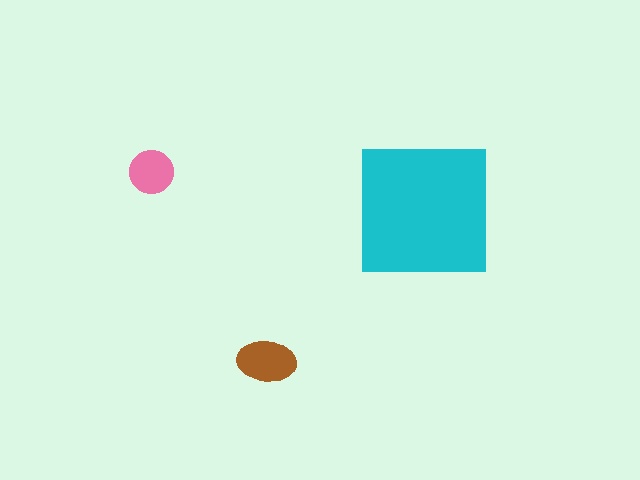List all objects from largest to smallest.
The cyan square, the brown ellipse, the pink circle.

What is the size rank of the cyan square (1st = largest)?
1st.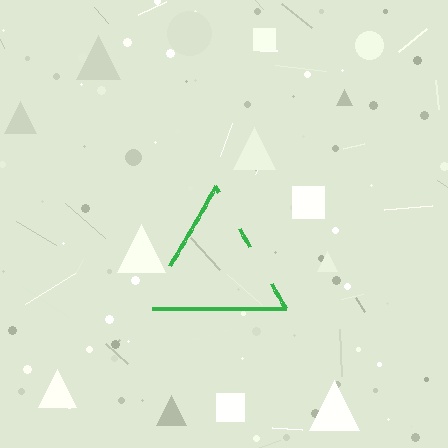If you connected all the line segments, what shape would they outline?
They would outline a triangle.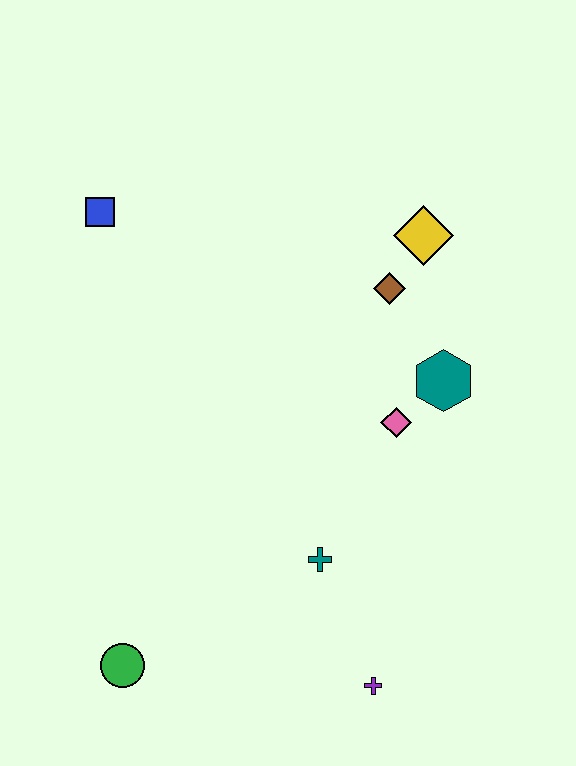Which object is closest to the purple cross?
The teal cross is closest to the purple cross.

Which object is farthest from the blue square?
The purple cross is farthest from the blue square.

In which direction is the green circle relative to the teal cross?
The green circle is to the left of the teal cross.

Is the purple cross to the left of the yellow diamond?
Yes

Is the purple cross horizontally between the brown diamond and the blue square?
Yes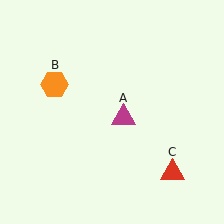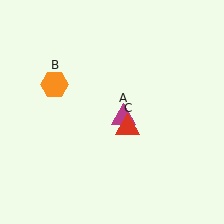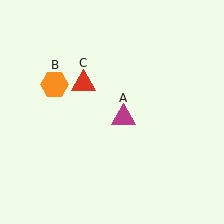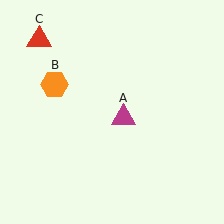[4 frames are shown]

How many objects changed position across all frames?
1 object changed position: red triangle (object C).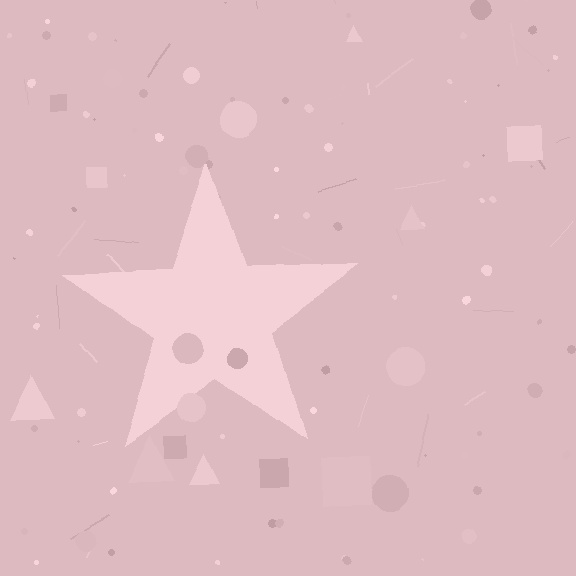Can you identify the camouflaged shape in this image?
The camouflaged shape is a star.